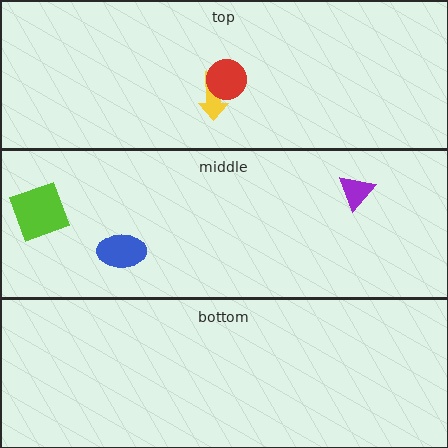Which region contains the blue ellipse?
The middle region.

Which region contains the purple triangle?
The middle region.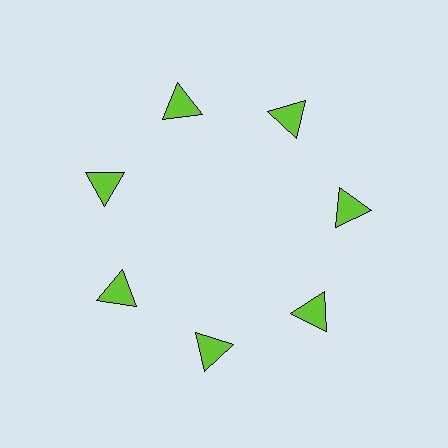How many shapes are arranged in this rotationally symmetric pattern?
There are 7 shapes, arranged in 7 groups of 1.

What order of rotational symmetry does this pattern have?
This pattern has 7-fold rotational symmetry.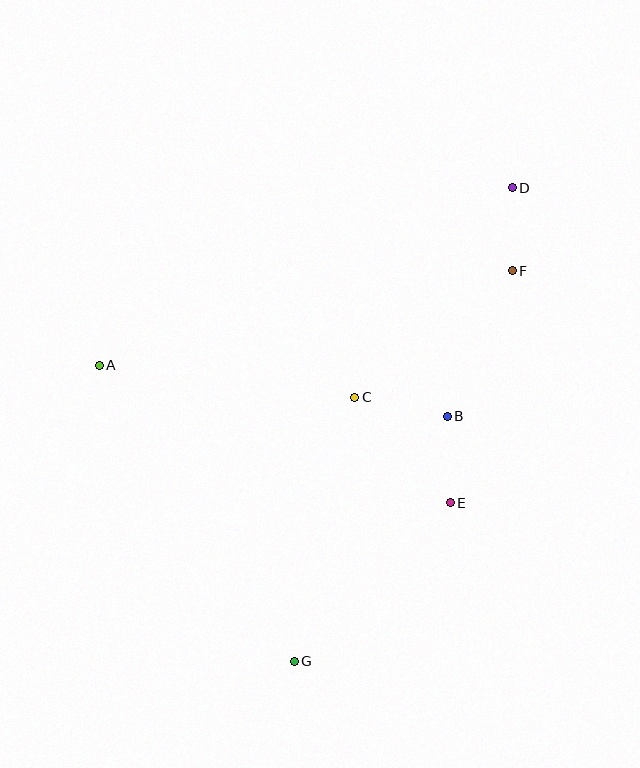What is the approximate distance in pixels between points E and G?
The distance between E and G is approximately 222 pixels.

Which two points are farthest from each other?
Points D and G are farthest from each other.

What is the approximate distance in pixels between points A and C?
The distance between A and C is approximately 258 pixels.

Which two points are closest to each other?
Points D and F are closest to each other.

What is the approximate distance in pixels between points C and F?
The distance between C and F is approximately 202 pixels.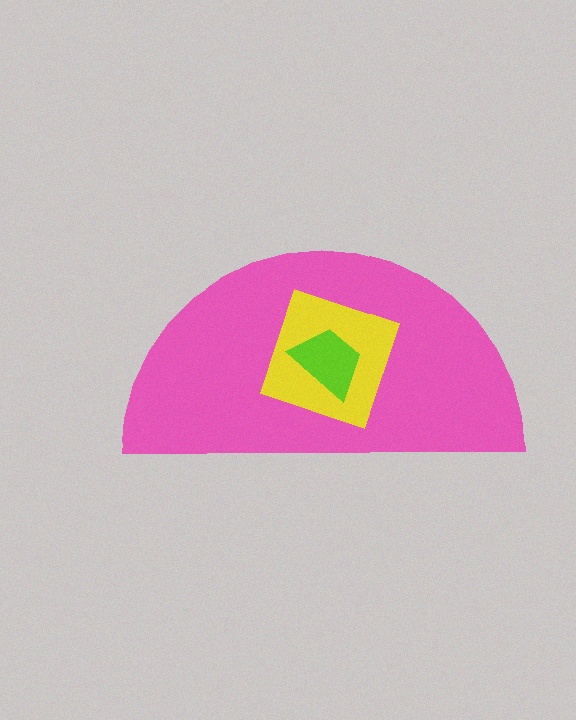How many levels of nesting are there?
3.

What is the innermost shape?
The lime trapezoid.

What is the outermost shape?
The pink semicircle.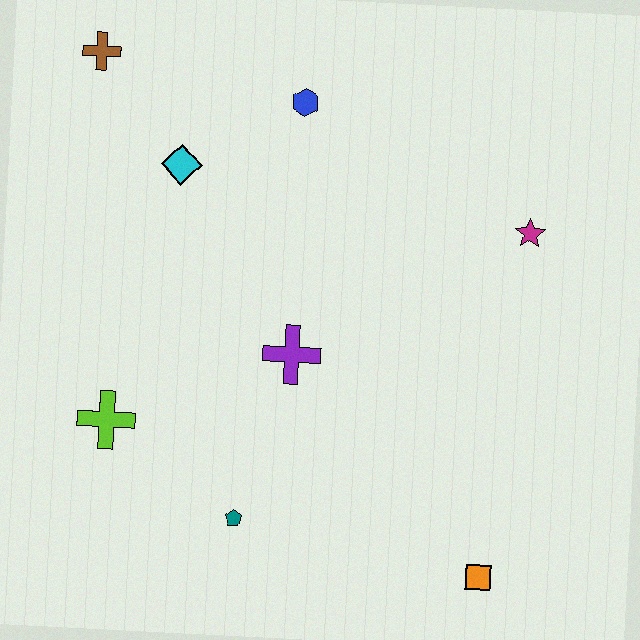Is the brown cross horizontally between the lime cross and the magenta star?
No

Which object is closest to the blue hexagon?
The cyan diamond is closest to the blue hexagon.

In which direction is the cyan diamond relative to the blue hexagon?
The cyan diamond is to the left of the blue hexagon.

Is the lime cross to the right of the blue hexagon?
No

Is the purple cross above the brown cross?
No